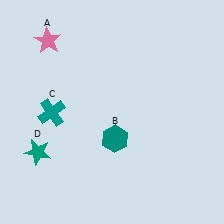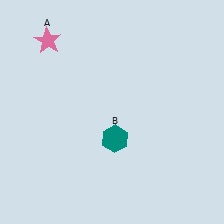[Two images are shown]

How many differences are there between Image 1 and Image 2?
There are 2 differences between the two images.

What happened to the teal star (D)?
The teal star (D) was removed in Image 2. It was in the bottom-left area of Image 1.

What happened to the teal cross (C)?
The teal cross (C) was removed in Image 2. It was in the bottom-left area of Image 1.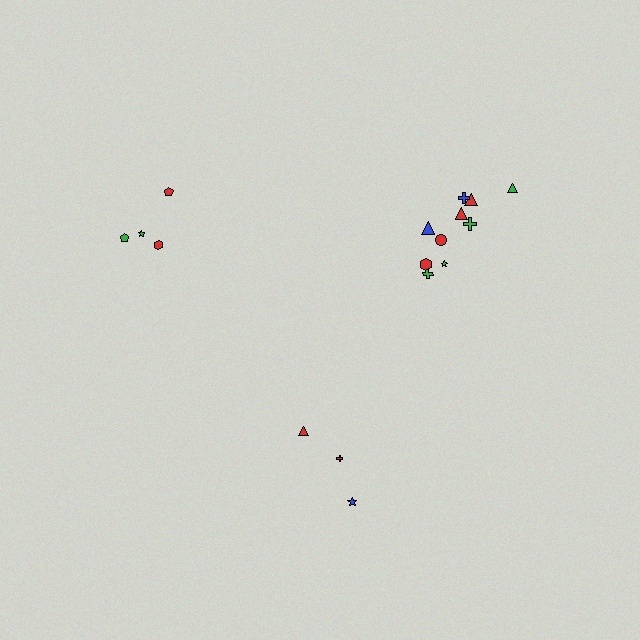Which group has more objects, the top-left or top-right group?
The top-right group.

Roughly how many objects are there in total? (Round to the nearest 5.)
Roughly 15 objects in total.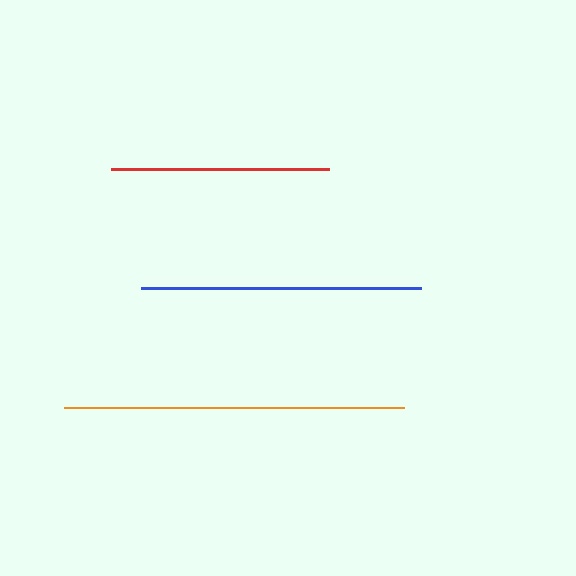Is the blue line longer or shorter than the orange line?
The orange line is longer than the blue line.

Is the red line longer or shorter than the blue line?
The blue line is longer than the red line.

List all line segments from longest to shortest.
From longest to shortest: orange, blue, red.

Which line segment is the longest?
The orange line is the longest at approximately 340 pixels.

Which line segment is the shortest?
The red line is the shortest at approximately 217 pixels.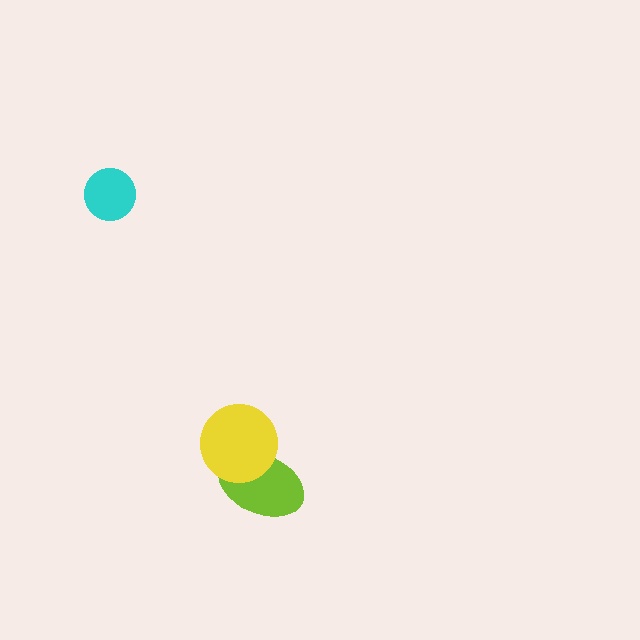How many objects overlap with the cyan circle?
0 objects overlap with the cyan circle.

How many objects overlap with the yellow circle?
1 object overlaps with the yellow circle.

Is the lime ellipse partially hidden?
Yes, it is partially covered by another shape.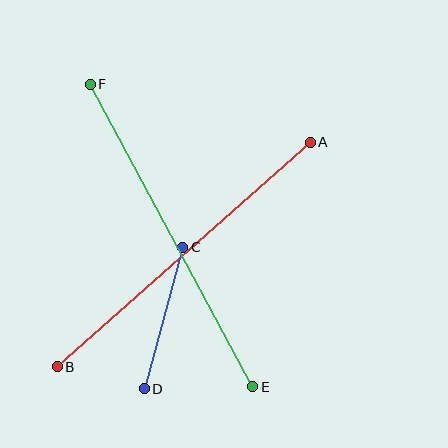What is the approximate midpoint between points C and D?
The midpoint is at approximately (163, 318) pixels.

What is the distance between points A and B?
The distance is approximately 338 pixels.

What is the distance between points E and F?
The distance is approximately 343 pixels.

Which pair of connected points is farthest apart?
Points E and F are farthest apart.